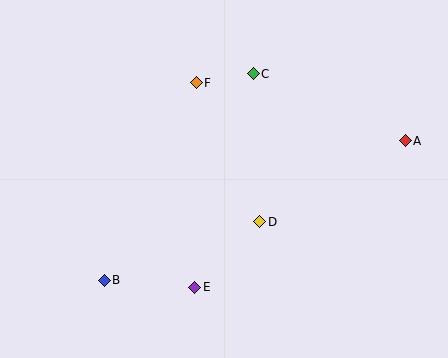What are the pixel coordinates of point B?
Point B is at (104, 280).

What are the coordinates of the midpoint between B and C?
The midpoint between B and C is at (179, 177).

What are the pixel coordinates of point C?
Point C is at (253, 74).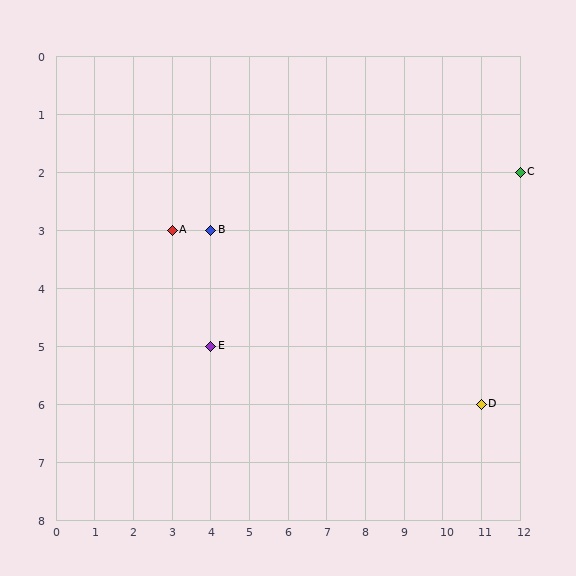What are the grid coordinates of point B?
Point B is at grid coordinates (4, 3).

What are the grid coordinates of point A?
Point A is at grid coordinates (3, 3).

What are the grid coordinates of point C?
Point C is at grid coordinates (12, 2).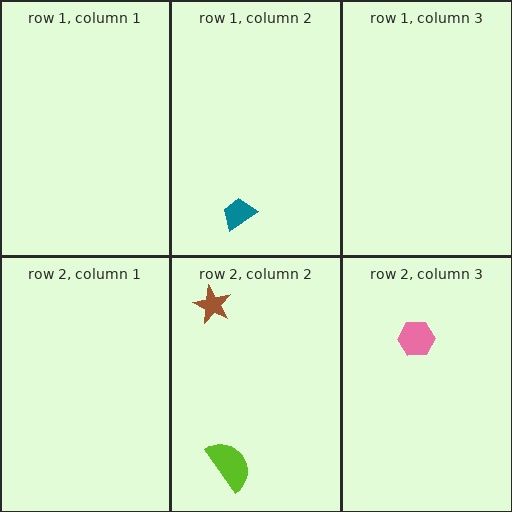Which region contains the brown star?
The row 2, column 2 region.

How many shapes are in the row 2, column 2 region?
2.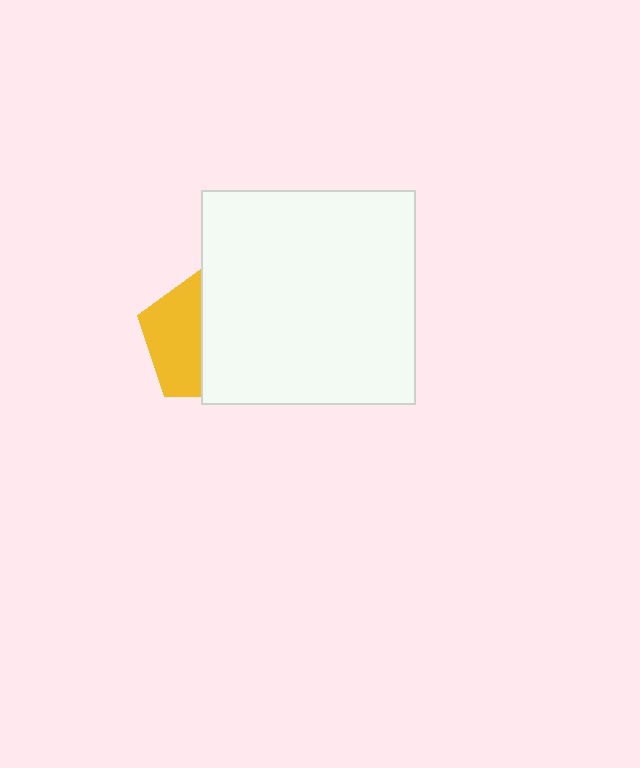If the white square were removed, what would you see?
You would see the complete yellow pentagon.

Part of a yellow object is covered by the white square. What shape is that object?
It is a pentagon.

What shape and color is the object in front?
The object in front is a white square.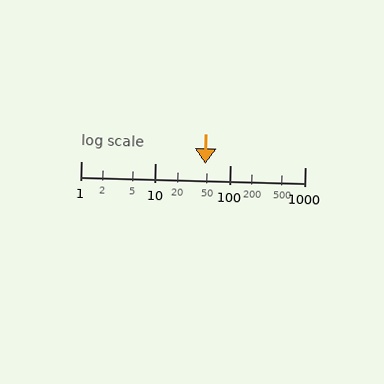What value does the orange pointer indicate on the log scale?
The pointer indicates approximately 47.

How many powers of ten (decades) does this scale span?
The scale spans 3 decades, from 1 to 1000.